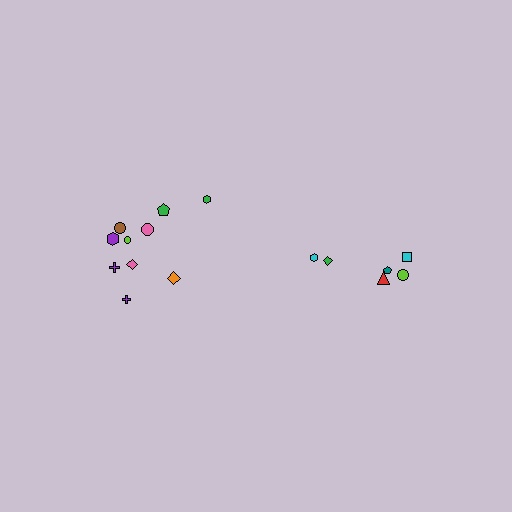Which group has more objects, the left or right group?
The left group.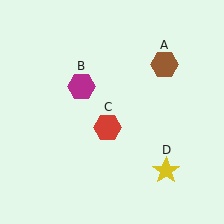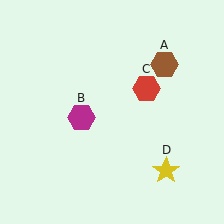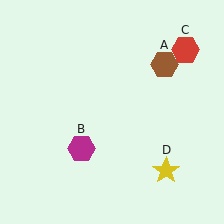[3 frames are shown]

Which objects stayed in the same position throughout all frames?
Brown hexagon (object A) and yellow star (object D) remained stationary.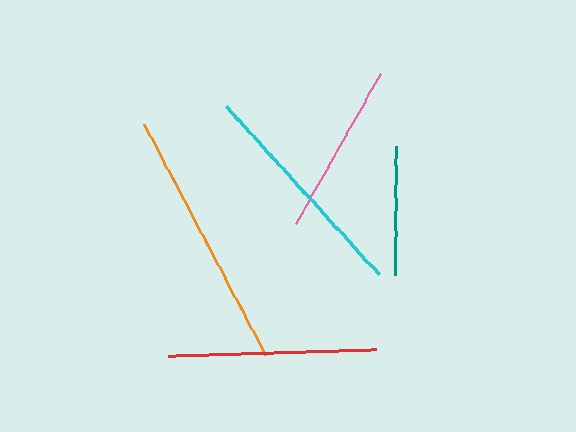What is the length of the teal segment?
The teal segment is approximately 130 pixels long.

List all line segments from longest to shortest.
From longest to shortest: orange, cyan, red, pink, teal.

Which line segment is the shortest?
The teal line is the shortest at approximately 130 pixels.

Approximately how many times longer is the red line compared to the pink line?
The red line is approximately 1.2 times the length of the pink line.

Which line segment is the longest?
The orange line is the longest at approximately 260 pixels.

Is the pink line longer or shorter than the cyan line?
The cyan line is longer than the pink line.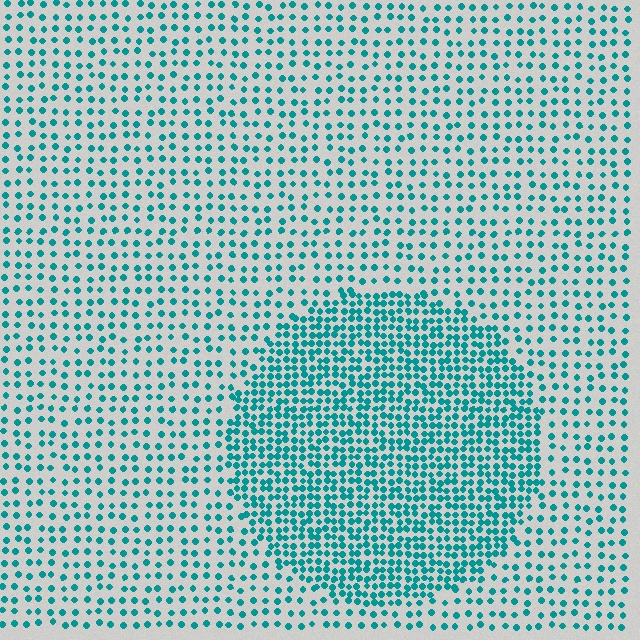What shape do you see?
I see a circle.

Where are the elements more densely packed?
The elements are more densely packed inside the circle boundary.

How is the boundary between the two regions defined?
The boundary is defined by a change in element density (approximately 2.2x ratio). All elements are the same color, size, and shape.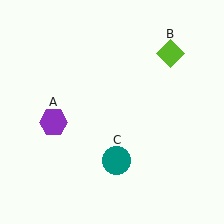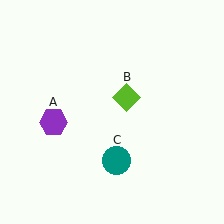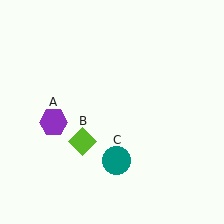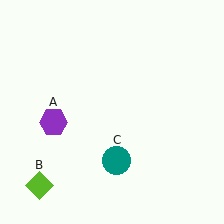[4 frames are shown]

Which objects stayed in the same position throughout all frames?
Purple hexagon (object A) and teal circle (object C) remained stationary.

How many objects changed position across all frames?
1 object changed position: lime diamond (object B).